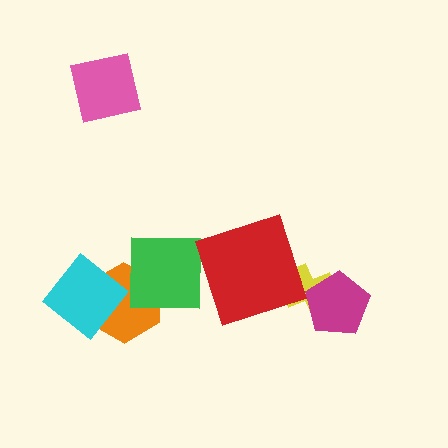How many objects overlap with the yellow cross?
2 objects overlap with the yellow cross.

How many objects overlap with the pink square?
0 objects overlap with the pink square.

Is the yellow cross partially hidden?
Yes, it is partially covered by another shape.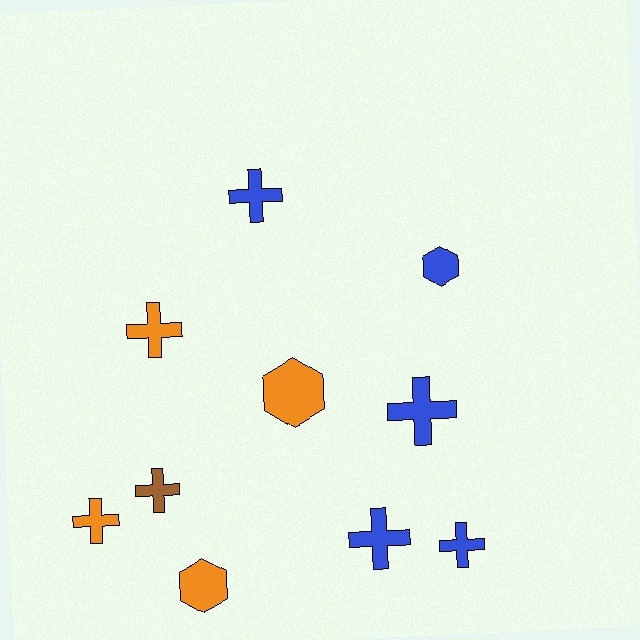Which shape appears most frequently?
Cross, with 7 objects.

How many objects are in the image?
There are 10 objects.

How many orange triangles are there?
There are no orange triangles.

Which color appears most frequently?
Blue, with 5 objects.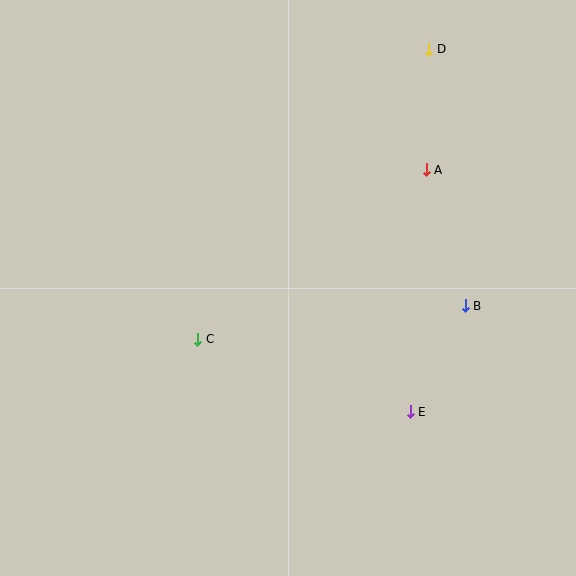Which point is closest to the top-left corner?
Point C is closest to the top-left corner.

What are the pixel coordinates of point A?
Point A is at (426, 170).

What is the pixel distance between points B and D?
The distance between B and D is 259 pixels.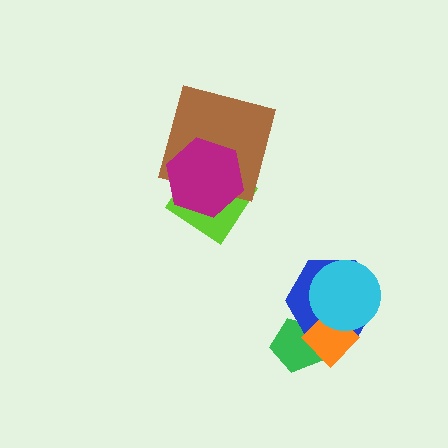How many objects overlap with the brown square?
2 objects overlap with the brown square.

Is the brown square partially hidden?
Yes, it is partially covered by another shape.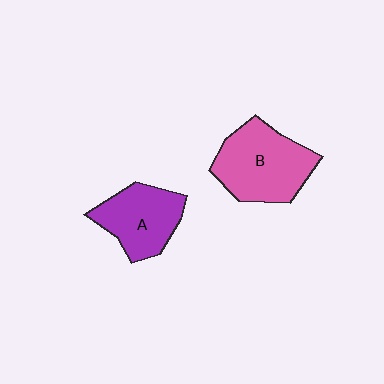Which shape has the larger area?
Shape B (pink).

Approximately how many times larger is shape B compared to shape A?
Approximately 1.3 times.